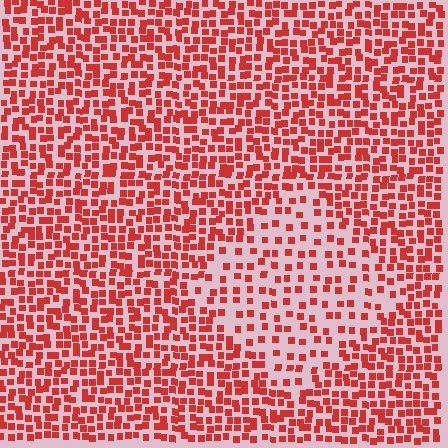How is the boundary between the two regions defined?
The boundary is defined by a change in element density (approximately 2.0x ratio). All elements are the same color, size, and shape.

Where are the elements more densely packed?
The elements are more densely packed outside the diamond boundary.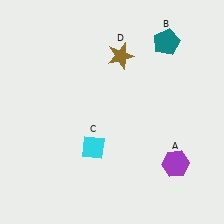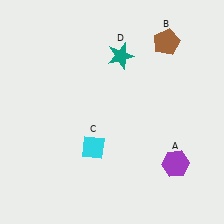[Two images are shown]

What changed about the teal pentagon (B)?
In Image 1, B is teal. In Image 2, it changed to brown.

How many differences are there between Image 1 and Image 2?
There are 2 differences between the two images.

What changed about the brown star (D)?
In Image 1, D is brown. In Image 2, it changed to teal.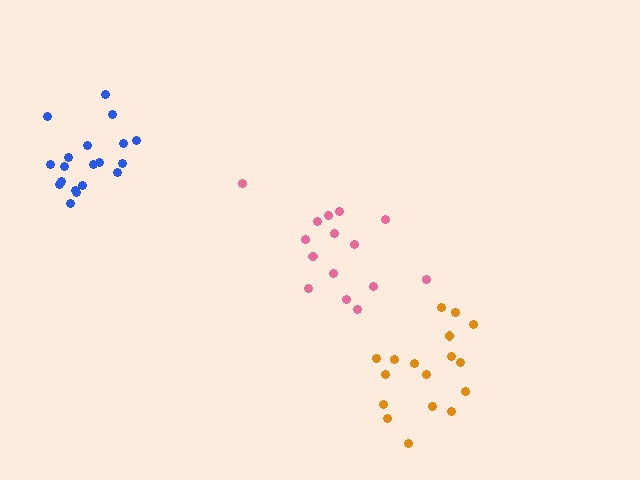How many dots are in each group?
Group 1: 15 dots, Group 2: 19 dots, Group 3: 17 dots (51 total).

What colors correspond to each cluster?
The clusters are colored: pink, blue, orange.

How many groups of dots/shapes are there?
There are 3 groups.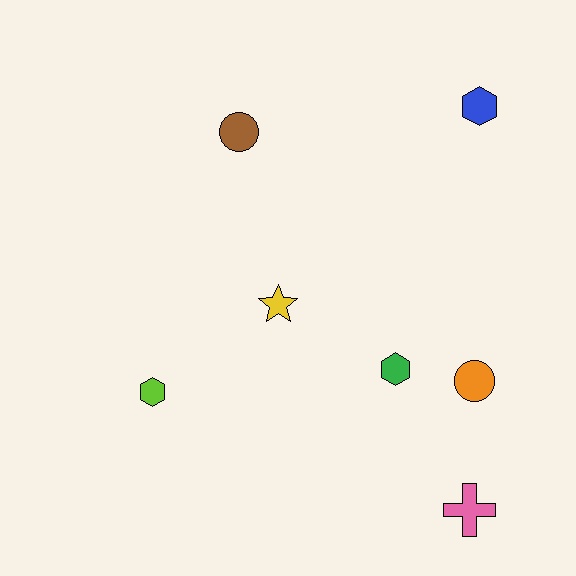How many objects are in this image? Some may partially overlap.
There are 7 objects.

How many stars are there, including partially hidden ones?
There is 1 star.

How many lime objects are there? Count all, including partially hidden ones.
There is 1 lime object.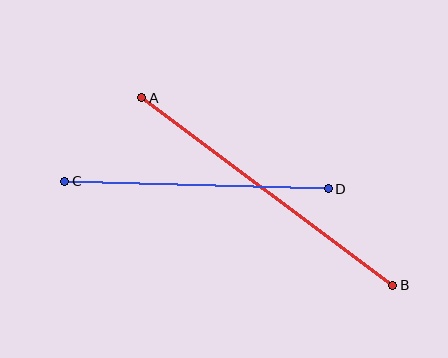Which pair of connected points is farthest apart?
Points A and B are farthest apart.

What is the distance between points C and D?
The distance is approximately 263 pixels.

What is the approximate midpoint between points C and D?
The midpoint is at approximately (196, 185) pixels.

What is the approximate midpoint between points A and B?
The midpoint is at approximately (267, 192) pixels.